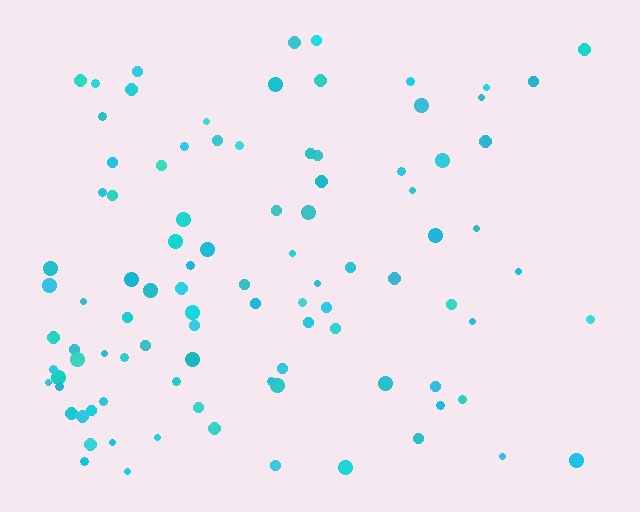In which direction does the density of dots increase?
From right to left, with the left side densest.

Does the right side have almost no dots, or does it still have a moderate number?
Still a moderate number, just noticeably fewer than the left.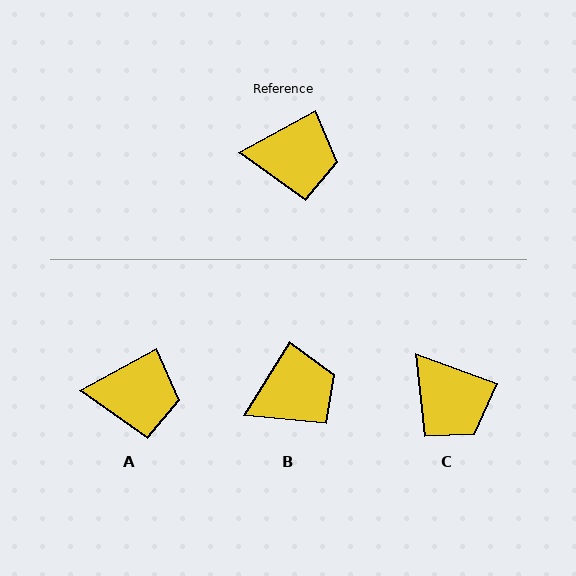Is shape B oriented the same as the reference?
No, it is off by about 30 degrees.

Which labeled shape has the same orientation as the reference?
A.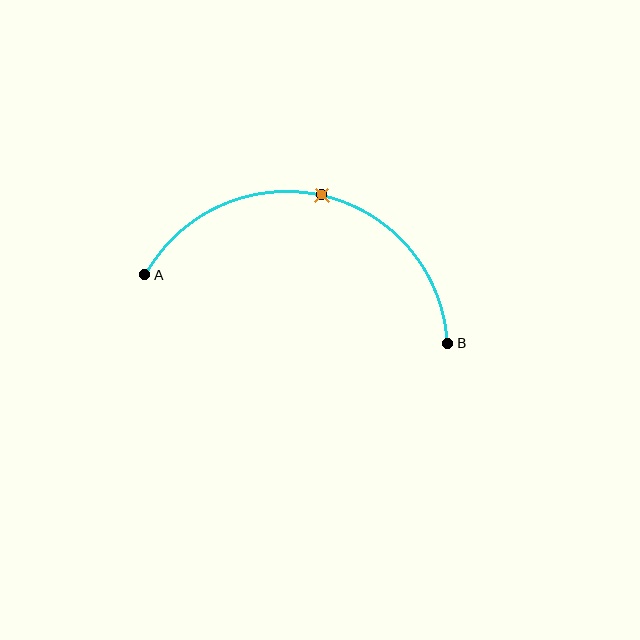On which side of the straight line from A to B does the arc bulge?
The arc bulges above the straight line connecting A and B.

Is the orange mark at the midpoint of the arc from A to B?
Yes. The orange mark lies on the arc at equal arc-length from both A and B — it is the arc midpoint.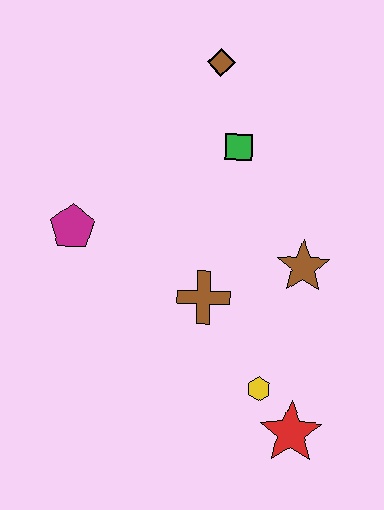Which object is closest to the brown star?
The brown cross is closest to the brown star.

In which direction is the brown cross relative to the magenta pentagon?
The brown cross is to the right of the magenta pentagon.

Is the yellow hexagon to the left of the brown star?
Yes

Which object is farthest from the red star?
The brown diamond is farthest from the red star.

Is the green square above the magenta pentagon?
Yes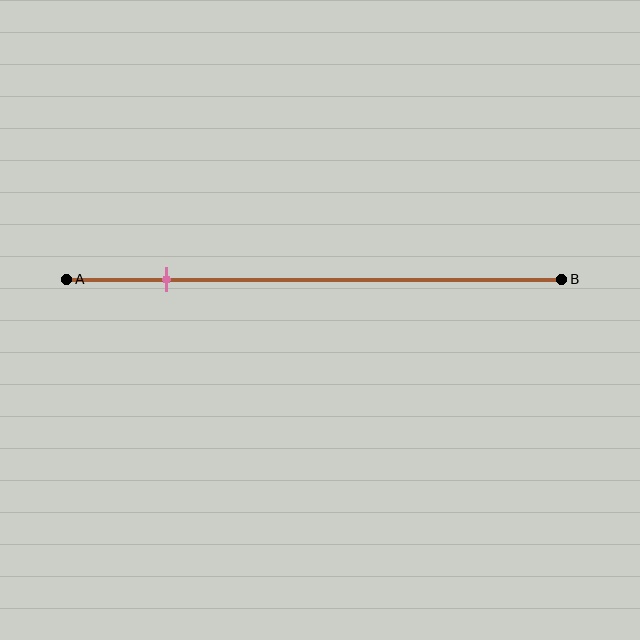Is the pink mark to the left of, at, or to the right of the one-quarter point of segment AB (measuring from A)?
The pink mark is to the left of the one-quarter point of segment AB.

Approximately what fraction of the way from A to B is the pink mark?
The pink mark is approximately 20% of the way from A to B.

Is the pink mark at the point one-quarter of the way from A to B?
No, the mark is at about 20% from A, not at the 25% one-quarter point.